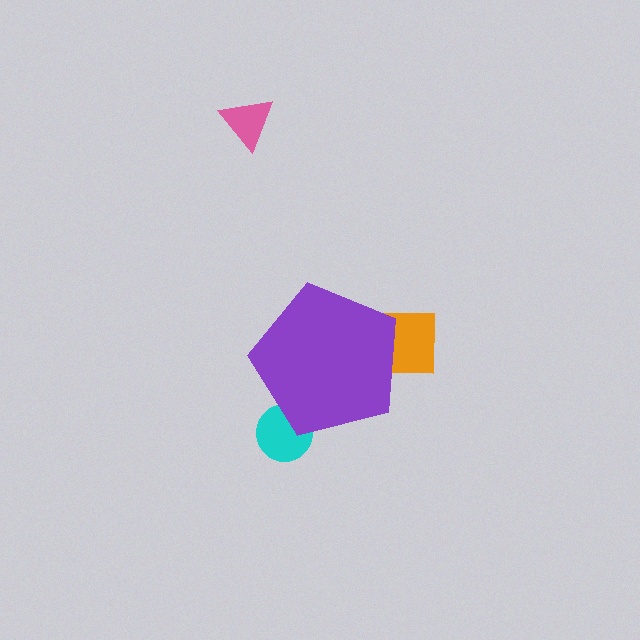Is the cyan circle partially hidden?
Yes, the cyan circle is partially hidden behind the purple pentagon.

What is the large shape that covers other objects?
A purple pentagon.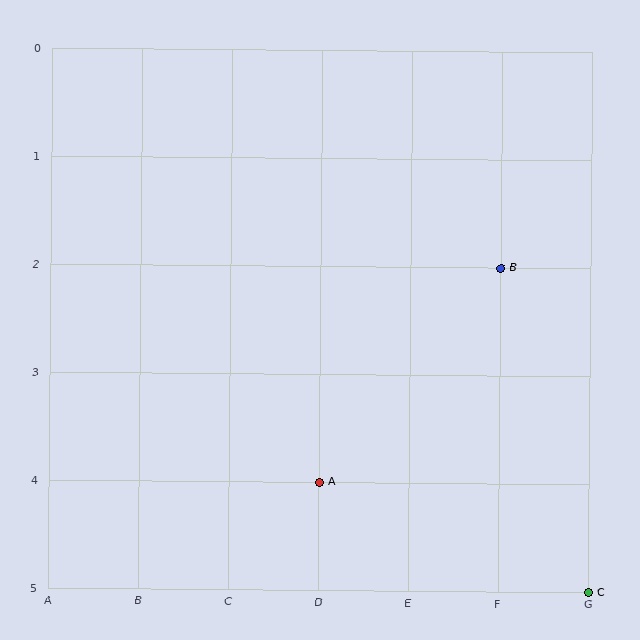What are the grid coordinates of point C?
Point C is at grid coordinates (G, 5).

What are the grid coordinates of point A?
Point A is at grid coordinates (D, 4).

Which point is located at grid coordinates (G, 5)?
Point C is at (G, 5).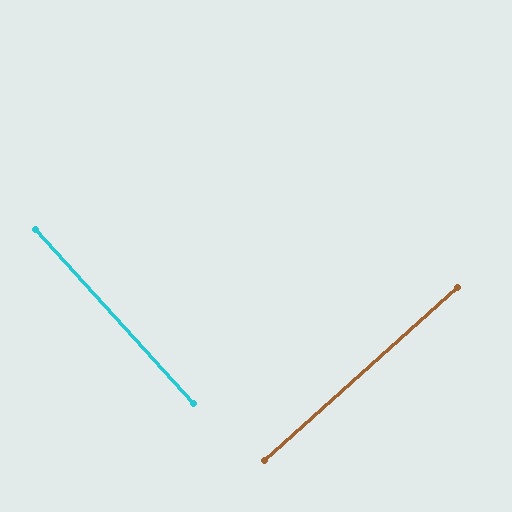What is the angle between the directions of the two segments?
Approximately 89 degrees.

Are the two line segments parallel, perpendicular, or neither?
Perpendicular — they meet at approximately 89°.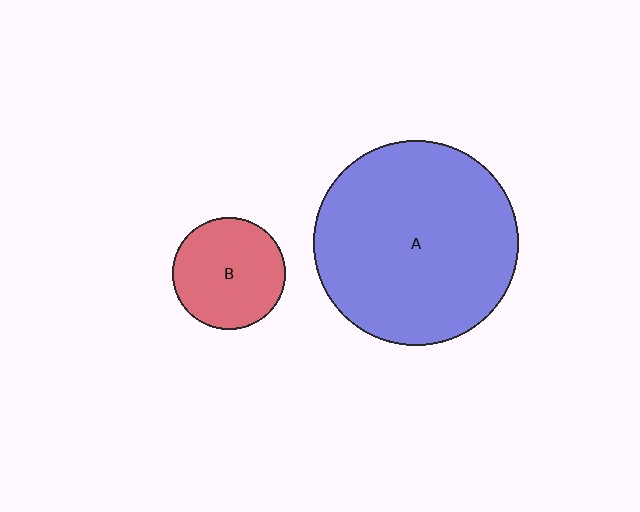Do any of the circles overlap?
No, none of the circles overlap.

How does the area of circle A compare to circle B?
Approximately 3.3 times.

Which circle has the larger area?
Circle A (blue).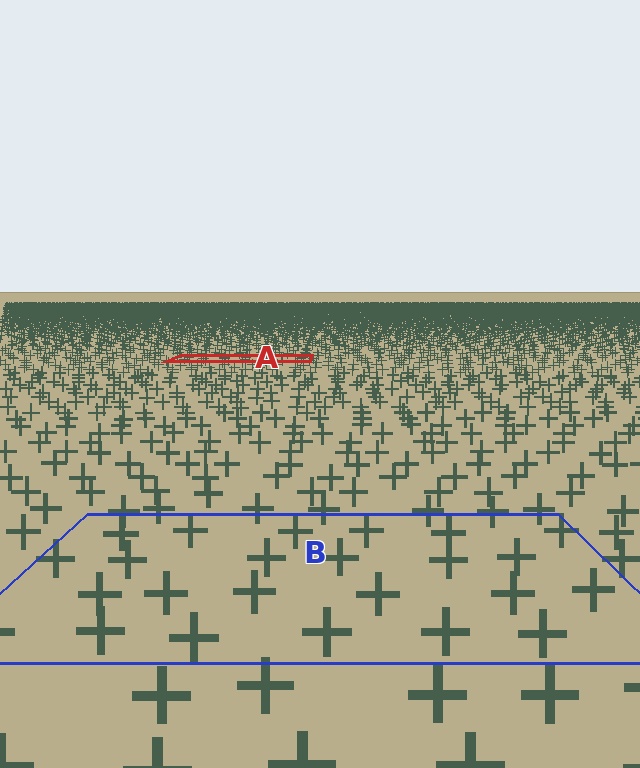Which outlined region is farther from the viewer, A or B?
Region A is farther from the viewer — the texture elements inside it appear smaller and more densely packed.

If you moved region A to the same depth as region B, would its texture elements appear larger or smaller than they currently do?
They would appear larger. At a closer depth, the same texture elements are projected at a bigger on-screen size.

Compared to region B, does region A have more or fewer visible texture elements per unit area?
Region A has more texture elements per unit area — they are packed more densely because it is farther away.